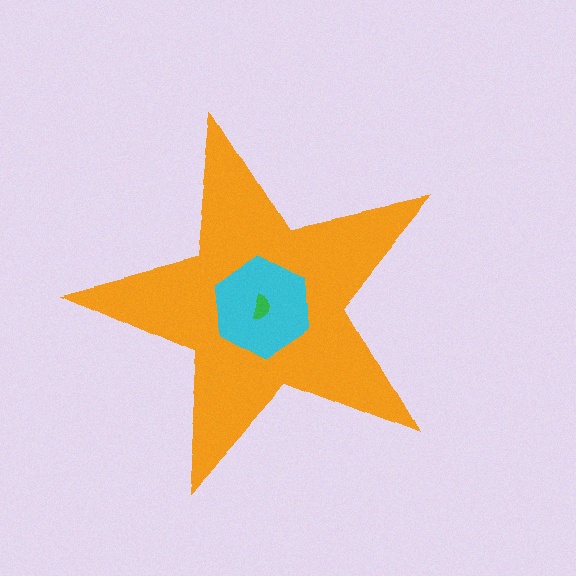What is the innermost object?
The green semicircle.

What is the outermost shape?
The orange star.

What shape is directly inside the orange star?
The cyan hexagon.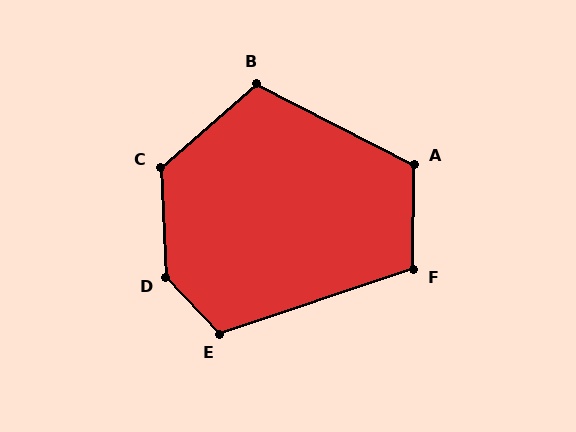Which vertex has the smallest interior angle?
F, at approximately 109 degrees.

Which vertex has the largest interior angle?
D, at approximately 140 degrees.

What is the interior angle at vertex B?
Approximately 111 degrees (obtuse).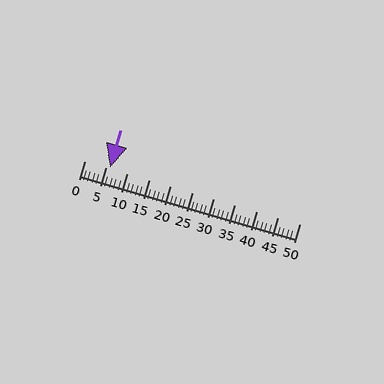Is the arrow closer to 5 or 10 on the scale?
The arrow is closer to 5.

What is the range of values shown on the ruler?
The ruler shows values from 0 to 50.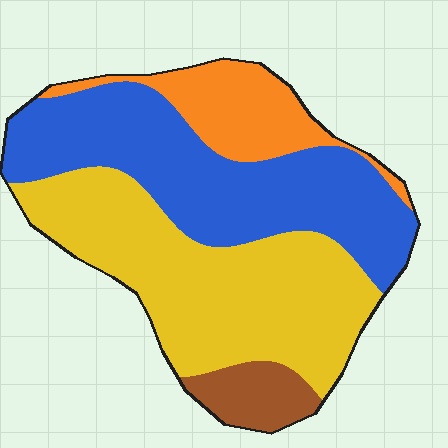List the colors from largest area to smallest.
From largest to smallest: yellow, blue, orange, brown.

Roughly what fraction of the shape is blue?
Blue covers 38% of the shape.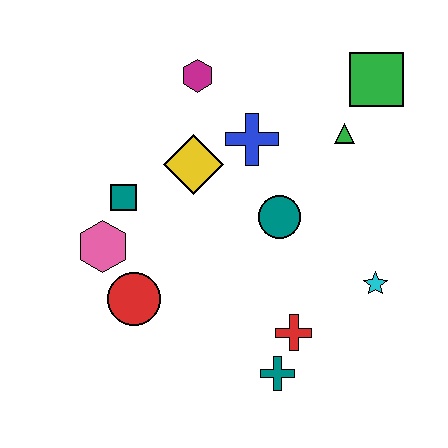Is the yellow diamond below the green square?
Yes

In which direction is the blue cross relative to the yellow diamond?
The blue cross is to the right of the yellow diamond.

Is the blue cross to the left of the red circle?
No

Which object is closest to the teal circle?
The blue cross is closest to the teal circle.